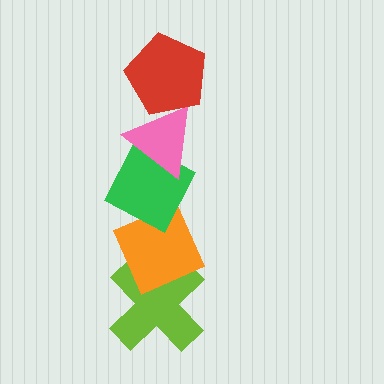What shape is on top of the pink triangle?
The red pentagon is on top of the pink triangle.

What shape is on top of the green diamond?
The pink triangle is on top of the green diamond.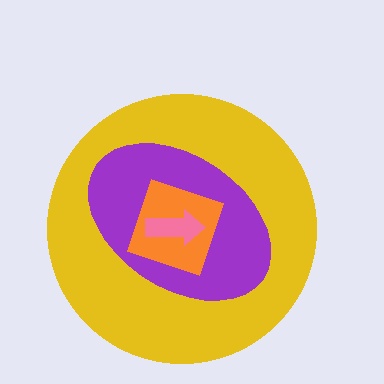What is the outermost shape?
The yellow circle.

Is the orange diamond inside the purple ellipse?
Yes.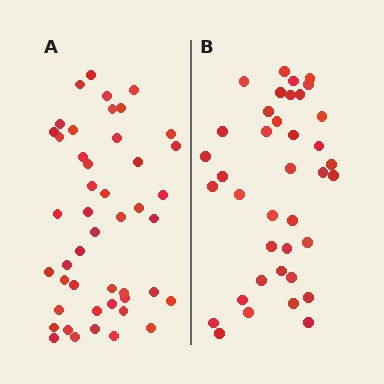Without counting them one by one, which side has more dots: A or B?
Region A (the left region) has more dots.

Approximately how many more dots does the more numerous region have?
Region A has roughly 8 or so more dots than region B.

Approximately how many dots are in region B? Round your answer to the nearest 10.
About 40 dots. (The exact count is 38, which rounds to 40.)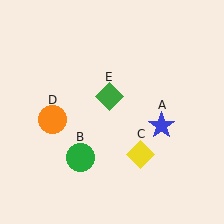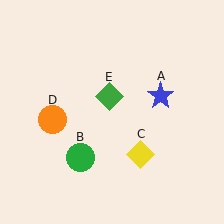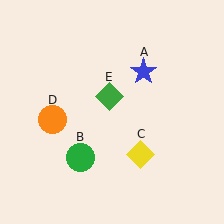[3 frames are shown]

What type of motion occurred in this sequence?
The blue star (object A) rotated counterclockwise around the center of the scene.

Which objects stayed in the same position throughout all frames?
Green circle (object B) and yellow diamond (object C) and orange circle (object D) and green diamond (object E) remained stationary.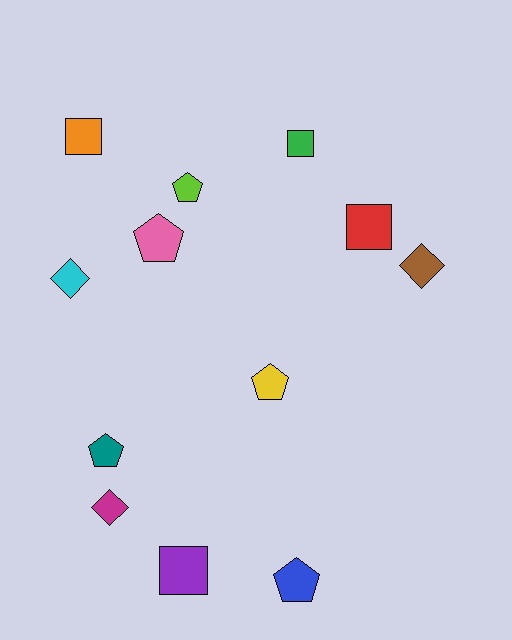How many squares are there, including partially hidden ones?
There are 4 squares.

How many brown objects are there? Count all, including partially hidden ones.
There is 1 brown object.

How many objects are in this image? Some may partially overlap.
There are 12 objects.